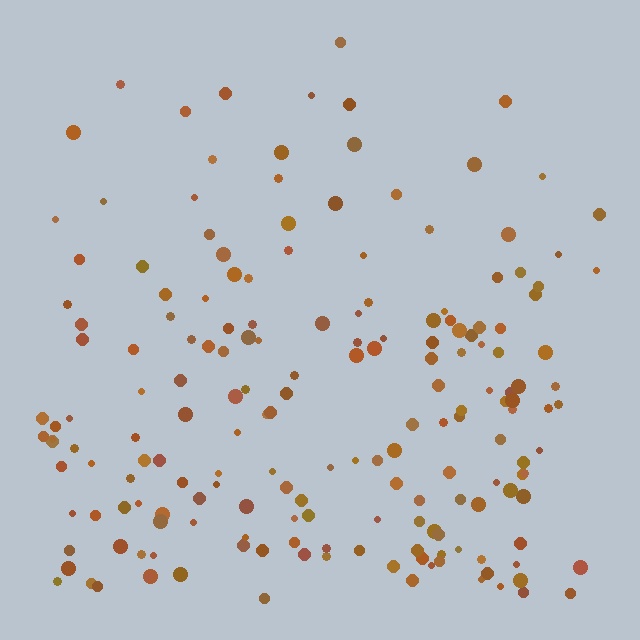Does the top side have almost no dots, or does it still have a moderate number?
Still a moderate number, just noticeably fewer than the bottom.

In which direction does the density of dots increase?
From top to bottom, with the bottom side densest.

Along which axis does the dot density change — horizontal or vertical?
Vertical.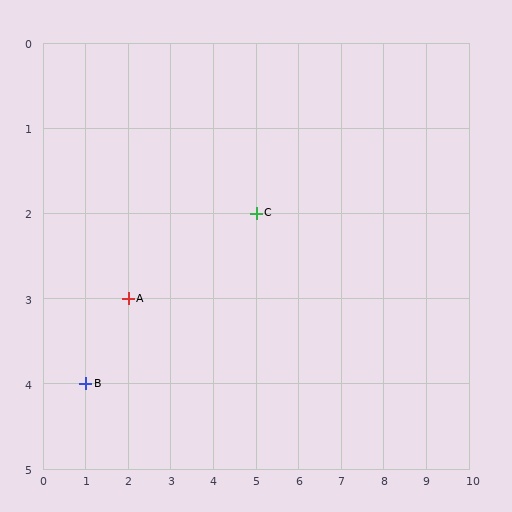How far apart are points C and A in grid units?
Points C and A are 3 columns and 1 row apart (about 3.2 grid units diagonally).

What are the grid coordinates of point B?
Point B is at grid coordinates (1, 4).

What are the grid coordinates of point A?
Point A is at grid coordinates (2, 3).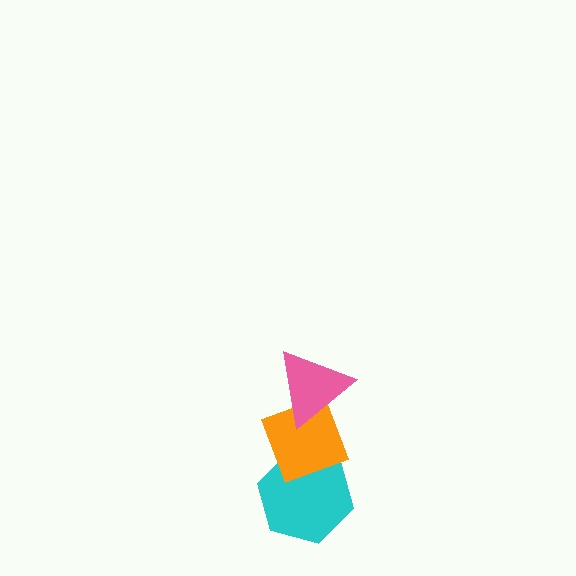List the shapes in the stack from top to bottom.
From top to bottom: the pink triangle, the orange diamond, the cyan hexagon.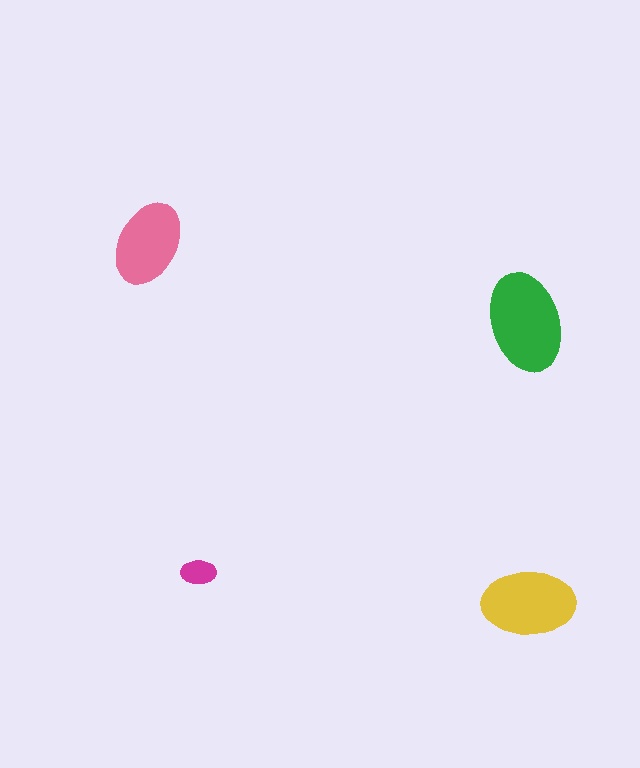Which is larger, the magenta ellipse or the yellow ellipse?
The yellow one.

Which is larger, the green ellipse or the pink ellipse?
The green one.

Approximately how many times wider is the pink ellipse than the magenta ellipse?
About 2.5 times wider.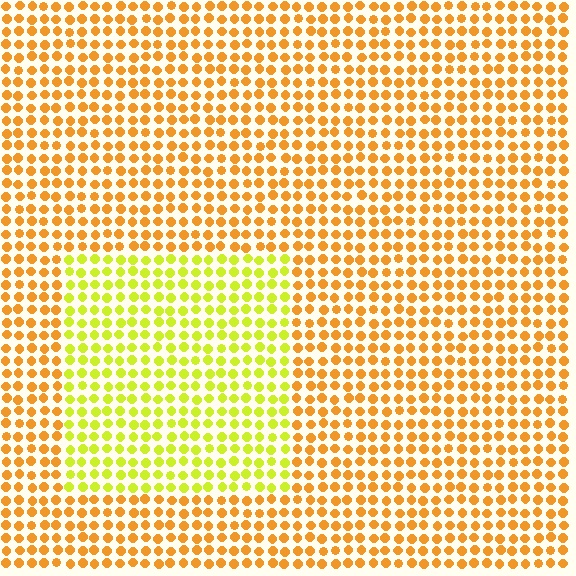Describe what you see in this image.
The image is filled with small orange elements in a uniform arrangement. A rectangle-shaped region is visible where the elements are tinted to a slightly different hue, forming a subtle color boundary.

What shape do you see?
I see a rectangle.